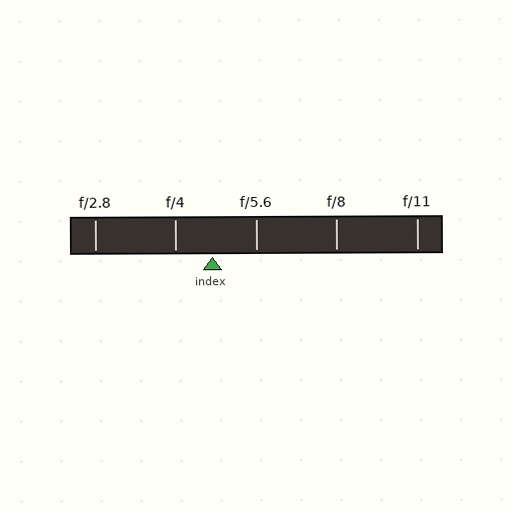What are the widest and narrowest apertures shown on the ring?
The widest aperture shown is f/2.8 and the narrowest is f/11.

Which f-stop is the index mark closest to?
The index mark is closest to f/4.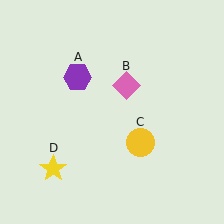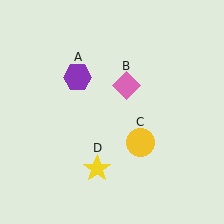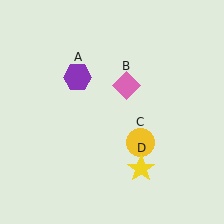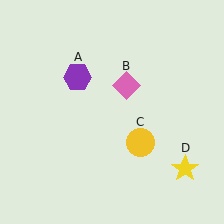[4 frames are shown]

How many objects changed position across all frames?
1 object changed position: yellow star (object D).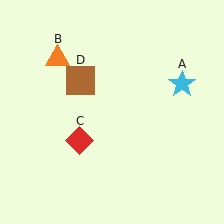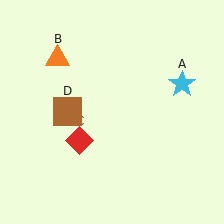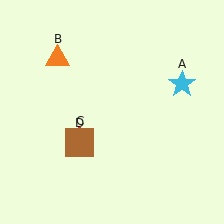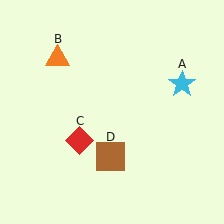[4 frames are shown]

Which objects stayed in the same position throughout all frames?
Cyan star (object A) and orange triangle (object B) and red diamond (object C) remained stationary.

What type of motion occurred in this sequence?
The brown square (object D) rotated counterclockwise around the center of the scene.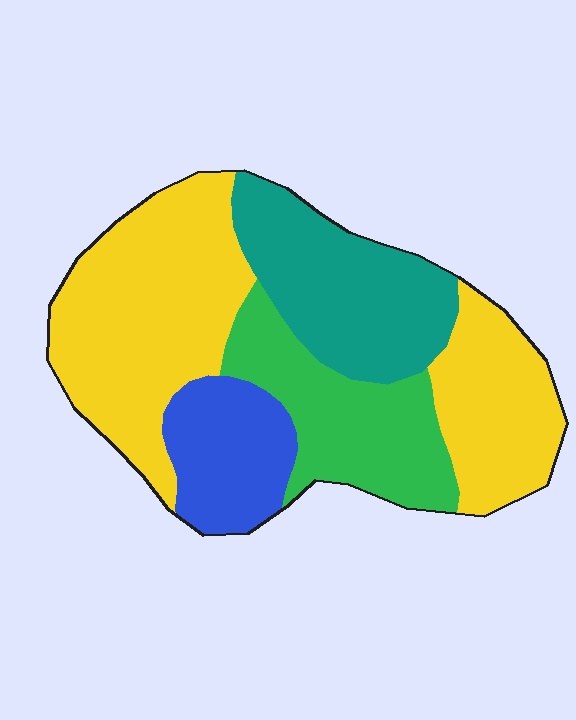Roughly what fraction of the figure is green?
Green takes up about one fifth (1/5) of the figure.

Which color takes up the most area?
Yellow, at roughly 45%.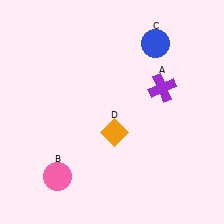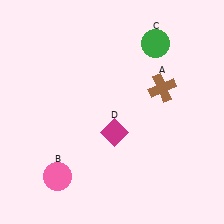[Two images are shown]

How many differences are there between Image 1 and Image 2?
There are 3 differences between the two images.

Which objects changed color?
A changed from purple to brown. C changed from blue to green. D changed from orange to magenta.